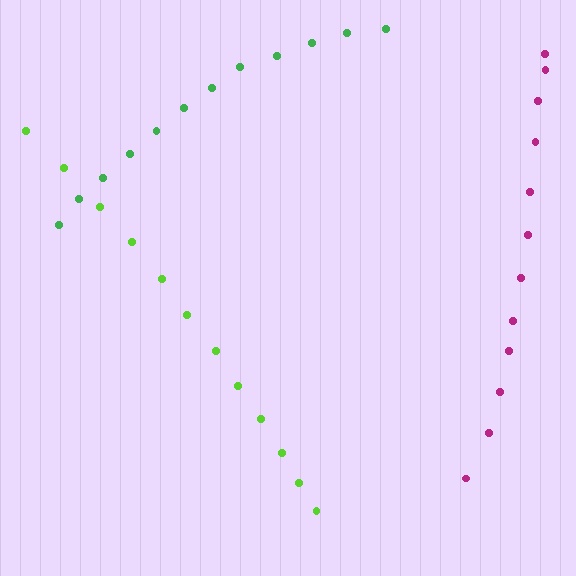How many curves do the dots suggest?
There are 3 distinct paths.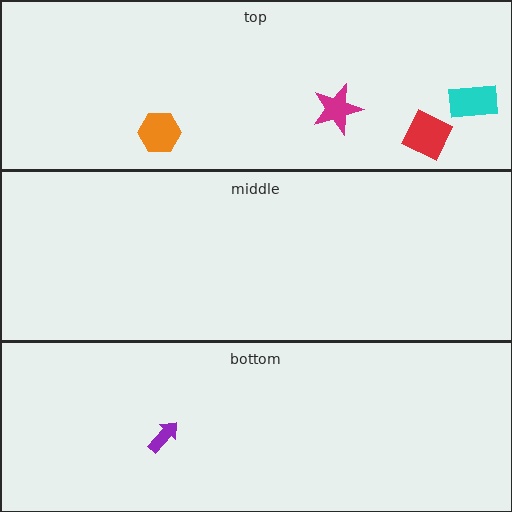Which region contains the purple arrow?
The bottom region.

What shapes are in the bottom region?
The purple arrow.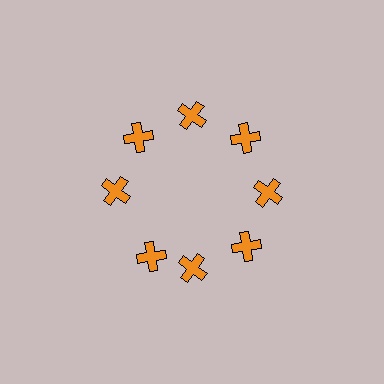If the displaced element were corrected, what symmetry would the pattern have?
It would have 8-fold rotational symmetry — the pattern would map onto itself every 45 degrees.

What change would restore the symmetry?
The symmetry would be restored by rotating it back into even spacing with its neighbors so that all 8 crosses sit at equal angles and equal distance from the center.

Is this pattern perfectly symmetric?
No. The 8 orange crosses are arranged in a ring, but one element near the 8 o'clock position is rotated out of alignment along the ring, breaking the 8-fold rotational symmetry.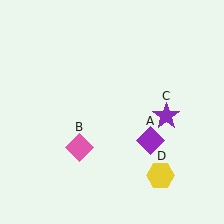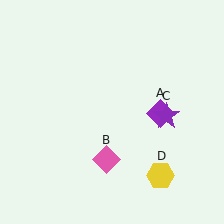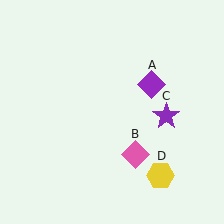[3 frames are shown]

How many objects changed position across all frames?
2 objects changed position: purple diamond (object A), pink diamond (object B).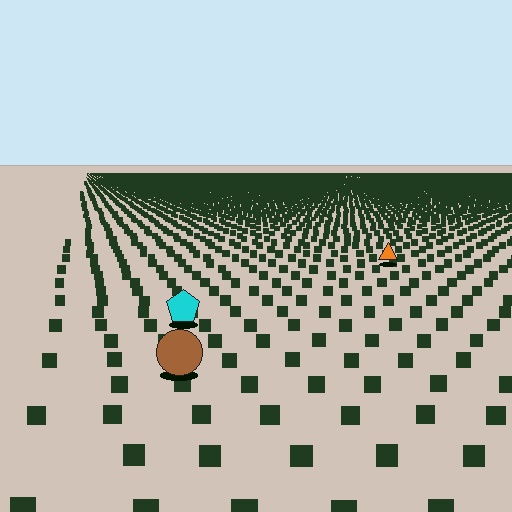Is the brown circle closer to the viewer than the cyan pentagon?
Yes. The brown circle is closer — you can tell from the texture gradient: the ground texture is coarser near it.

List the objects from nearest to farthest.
From nearest to farthest: the brown circle, the cyan pentagon, the orange triangle.